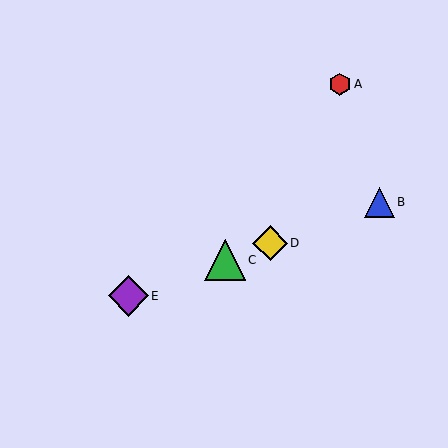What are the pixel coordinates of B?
Object B is at (380, 202).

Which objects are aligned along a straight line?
Objects B, C, D, E are aligned along a straight line.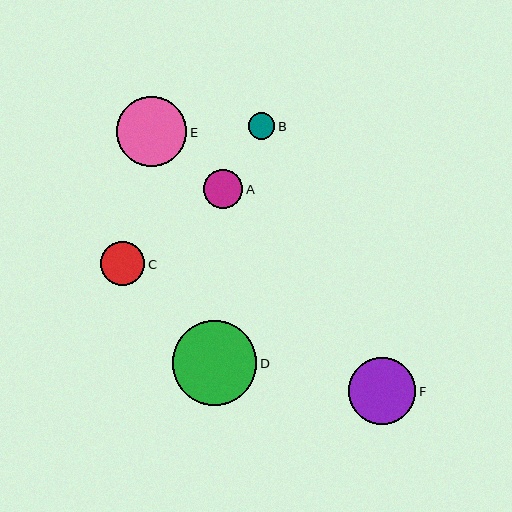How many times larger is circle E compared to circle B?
Circle E is approximately 2.7 times the size of circle B.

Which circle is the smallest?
Circle B is the smallest with a size of approximately 26 pixels.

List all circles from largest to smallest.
From largest to smallest: D, E, F, C, A, B.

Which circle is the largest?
Circle D is the largest with a size of approximately 84 pixels.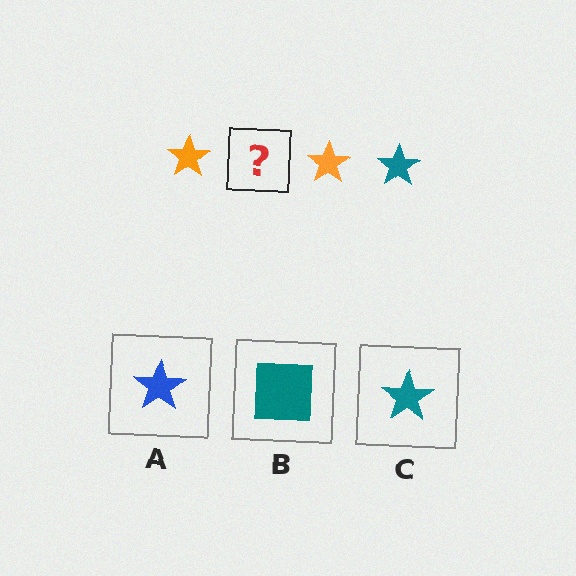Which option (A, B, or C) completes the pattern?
C.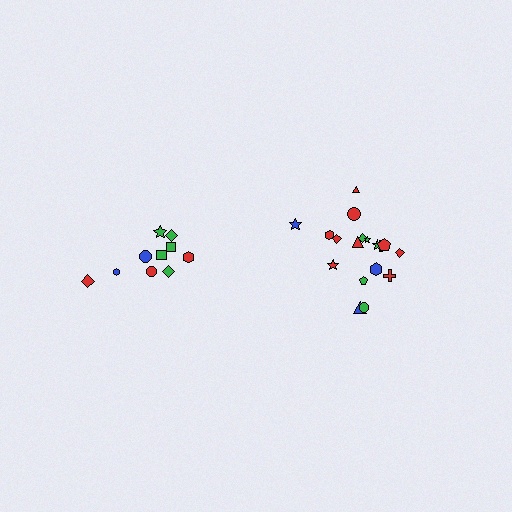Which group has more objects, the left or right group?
The right group.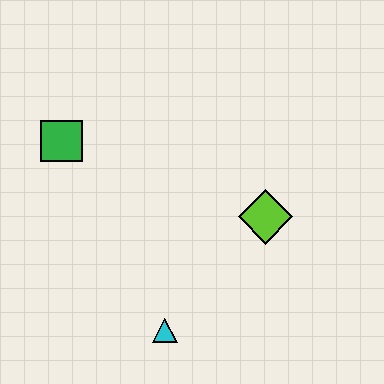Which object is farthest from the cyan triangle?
The green square is farthest from the cyan triangle.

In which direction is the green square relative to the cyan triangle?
The green square is above the cyan triangle.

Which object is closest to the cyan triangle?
The lime diamond is closest to the cyan triangle.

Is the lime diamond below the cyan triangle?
No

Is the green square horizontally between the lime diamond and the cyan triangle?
No